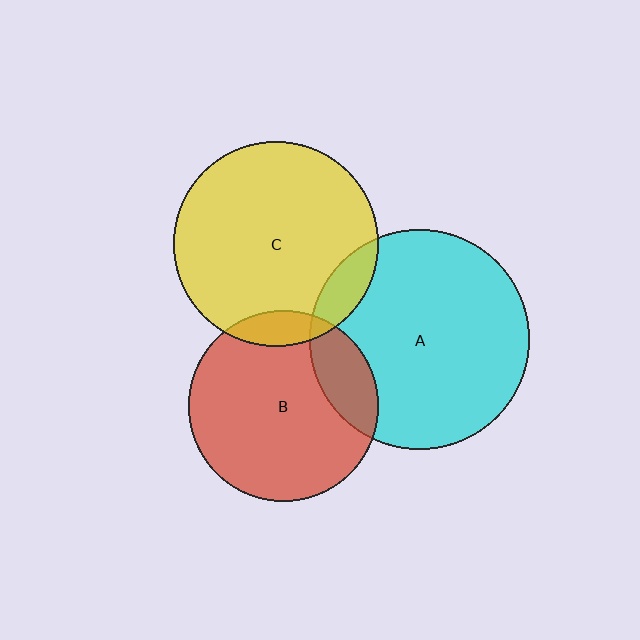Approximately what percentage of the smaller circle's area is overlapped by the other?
Approximately 10%.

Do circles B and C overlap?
Yes.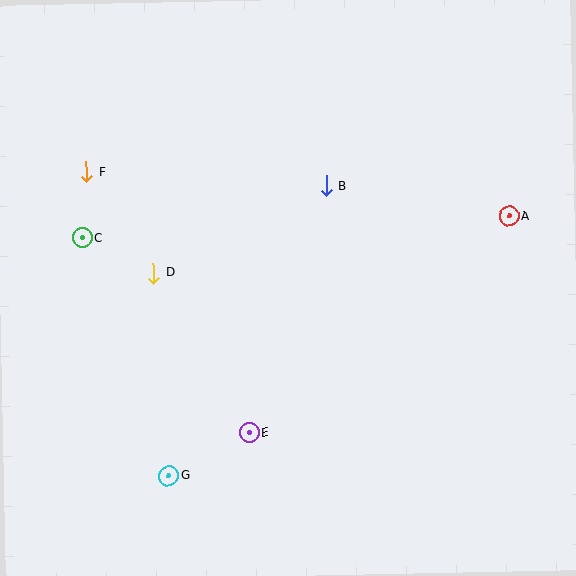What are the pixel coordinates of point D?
Point D is at (153, 273).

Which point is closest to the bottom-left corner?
Point G is closest to the bottom-left corner.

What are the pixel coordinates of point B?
Point B is at (326, 186).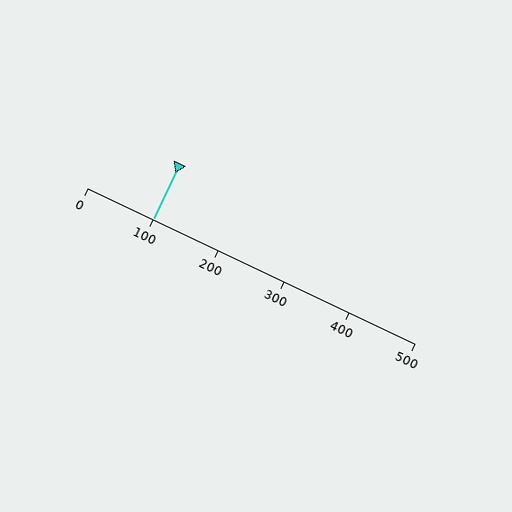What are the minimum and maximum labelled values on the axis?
The axis runs from 0 to 500.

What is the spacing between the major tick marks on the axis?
The major ticks are spaced 100 apart.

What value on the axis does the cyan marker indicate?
The marker indicates approximately 100.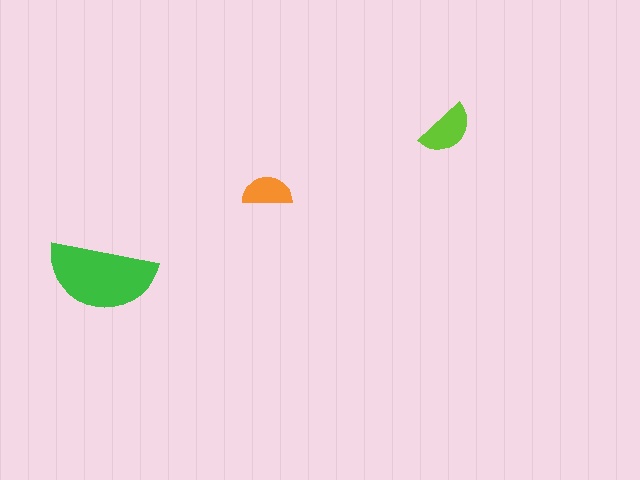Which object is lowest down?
The green semicircle is bottommost.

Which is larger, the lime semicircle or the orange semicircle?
The lime one.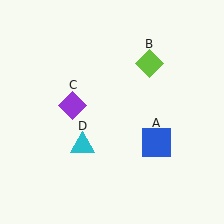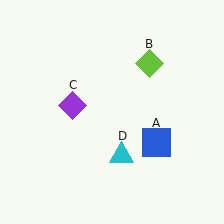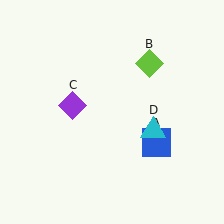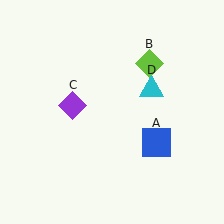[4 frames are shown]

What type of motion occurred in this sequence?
The cyan triangle (object D) rotated counterclockwise around the center of the scene.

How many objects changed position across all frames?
1 object changed position: cyan triangle (object D).